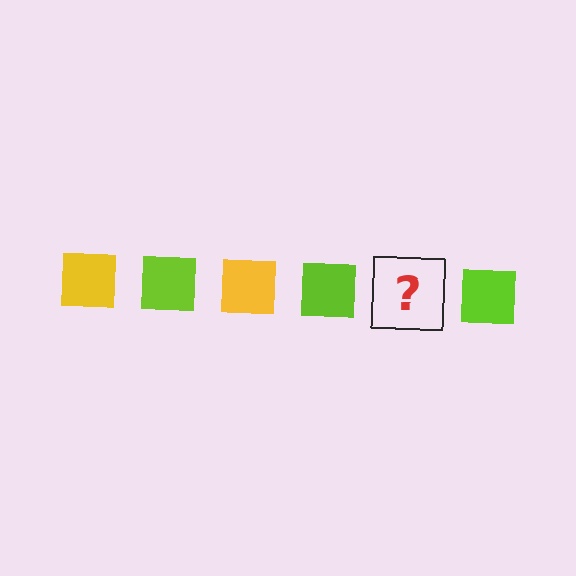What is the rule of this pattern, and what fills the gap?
The rule is that the pattern cycles through yellow, lime squares. The gap should be filled with a yellow square.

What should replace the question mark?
The question mark should be replaced with a yellow square.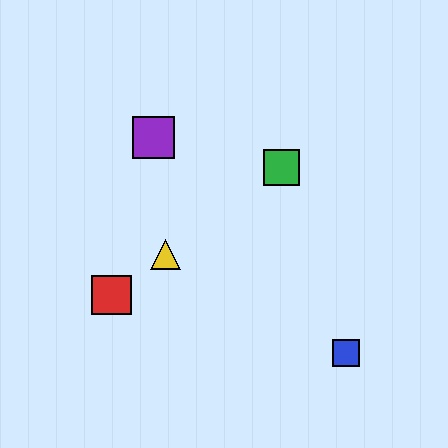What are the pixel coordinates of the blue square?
The blue square is at (346, 353).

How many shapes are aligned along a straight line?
3 shapes (the red square, the green square, the yellow triangle) are aligned along a straight line.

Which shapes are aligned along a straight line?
The red square, the green square, the yellow triangle are aligned along a straight line.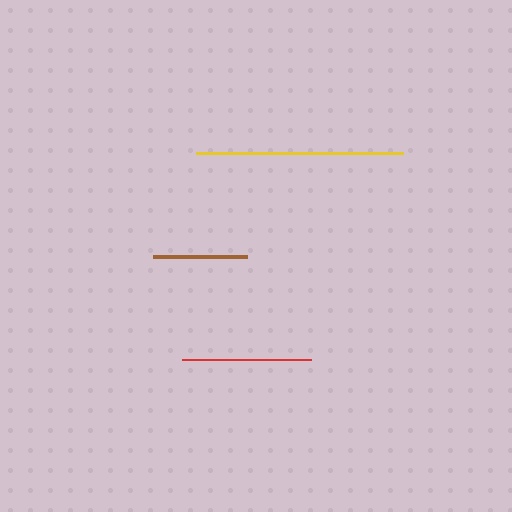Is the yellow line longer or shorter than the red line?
The yellow line is longer than the red line.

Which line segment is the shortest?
The brown line is the shortest at approximately 94 pixels.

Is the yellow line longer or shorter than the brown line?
The yellow line is longer than the brown line.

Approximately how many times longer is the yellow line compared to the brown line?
The yellow line is approximately 2.2 times the length of the brown line.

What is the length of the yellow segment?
The yellow segment is approximately 207 pixels long.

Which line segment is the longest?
The yellow line is the longest at approximately 207 pixels.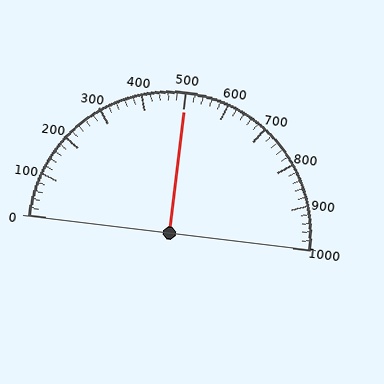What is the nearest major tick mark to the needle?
The nearest major tick mark is 500.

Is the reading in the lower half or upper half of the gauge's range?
The reading is in the upper half of the range (0 to 1000).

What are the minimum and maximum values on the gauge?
The gauge ranges from 0 to 1000.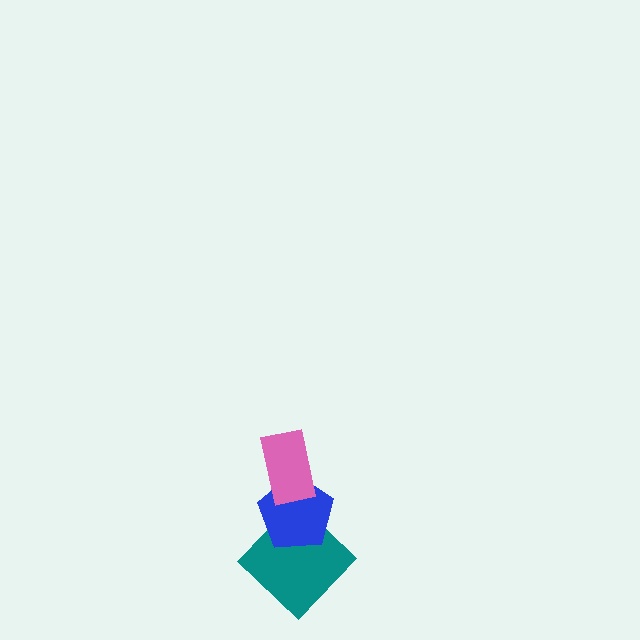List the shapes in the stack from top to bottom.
From top to bottom: the pink rectangle, the blue pentagon, the teal diamond.